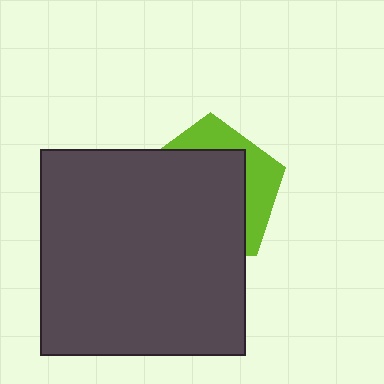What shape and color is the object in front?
The object in front is a dark gray square.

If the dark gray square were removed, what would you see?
You would see the complete lime pentagon.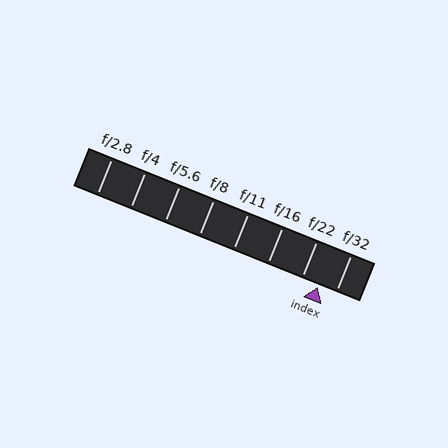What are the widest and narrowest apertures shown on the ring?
The widest aperture shown is f/2.8 and the narrowest is f/32.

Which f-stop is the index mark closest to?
The index mark is closest to f/22.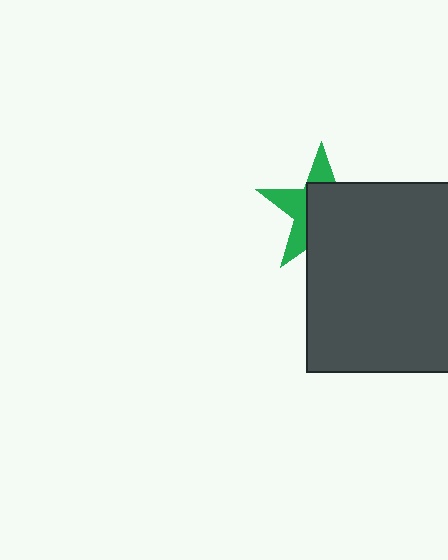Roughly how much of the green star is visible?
A small part of it is visible (roughly 38%).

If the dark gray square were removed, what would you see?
You would see the complete green star.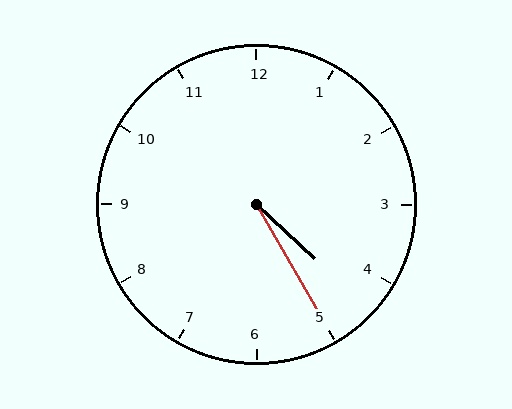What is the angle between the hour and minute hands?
Approximately 18 degrees.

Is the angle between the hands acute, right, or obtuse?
It is acute.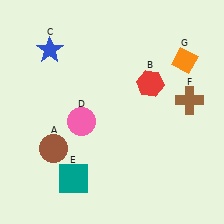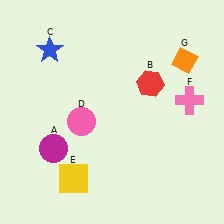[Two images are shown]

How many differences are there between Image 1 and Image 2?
There are 3 differences between the two images.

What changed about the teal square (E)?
In Image 1, E is teal. In Image 2, it changed to yellow.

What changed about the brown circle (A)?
In Image 1, A is brown. In Image 2, it changed to magenta.